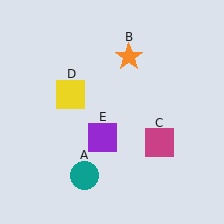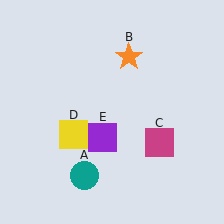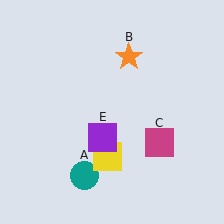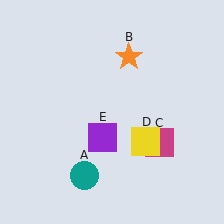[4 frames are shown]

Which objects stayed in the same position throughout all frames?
Teal circle (object A) and orange star (object B) and magenta square (object C) and purple square (object E) remained stationary.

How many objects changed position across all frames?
1 object changed position: yellow square (object D).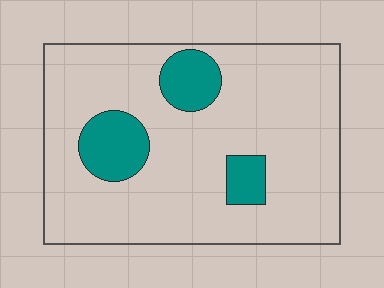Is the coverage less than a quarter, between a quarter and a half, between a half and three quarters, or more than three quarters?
Less than a quarter.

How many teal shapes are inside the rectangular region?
3.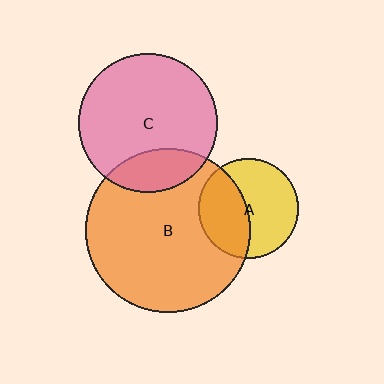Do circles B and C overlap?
Yes.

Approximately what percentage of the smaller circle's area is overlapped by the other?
Approximately 20%.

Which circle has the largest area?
Circle B (orange).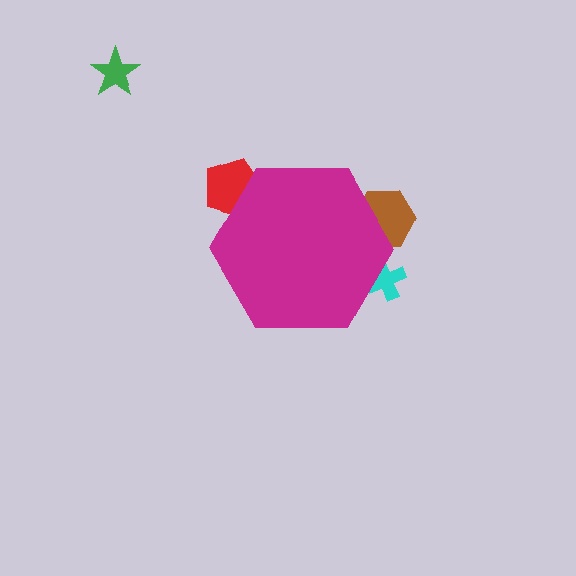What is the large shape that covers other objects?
A magenta hexagon.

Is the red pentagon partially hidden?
Yes, the red pentagon is partially hidden behind the magenta hexagon.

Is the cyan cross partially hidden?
Yes, the cyan cross is partially hidden behind the magenta hexagon.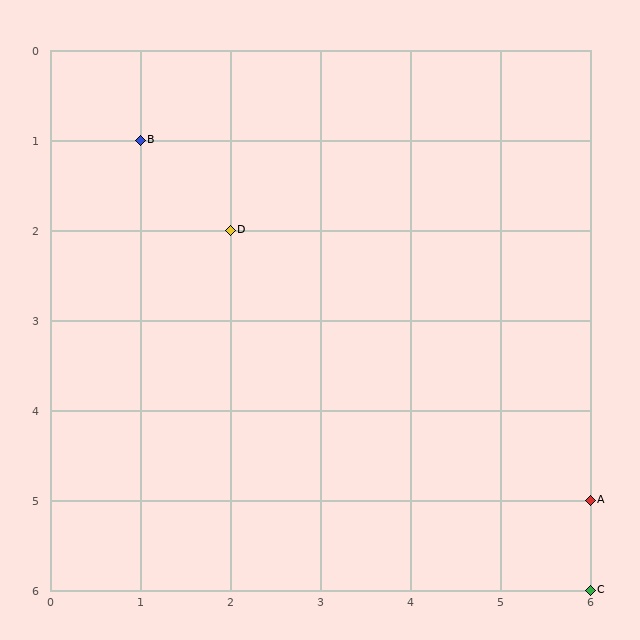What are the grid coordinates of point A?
Point A is at grid coordinates (6, 5).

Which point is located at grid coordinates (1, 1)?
Point B is at (1, 1).